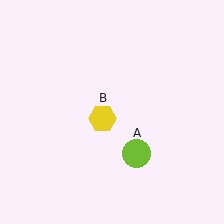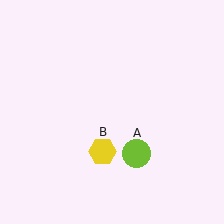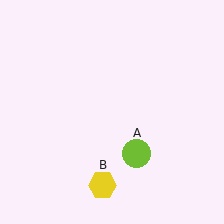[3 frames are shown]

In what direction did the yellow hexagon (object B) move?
The yellow hexagon (object B) moved down.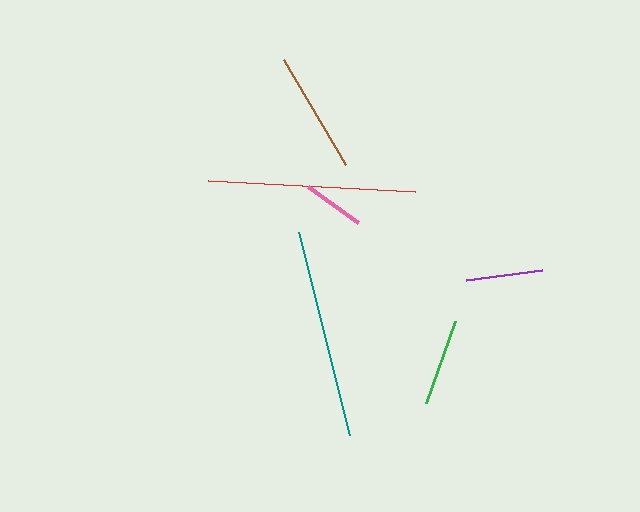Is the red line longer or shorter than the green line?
The red line is longer than the green line.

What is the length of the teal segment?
The teal segment is approximately 209 pixels long.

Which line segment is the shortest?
The pink line is the shortest at approximately 61 pixels.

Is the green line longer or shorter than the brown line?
The brown line is longer than the green line.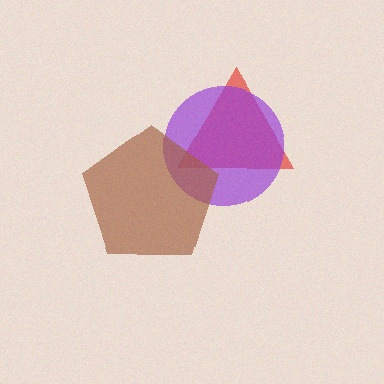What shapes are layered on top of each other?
The layered shapes are: a red triangle, a purple circle, a brown pentagon.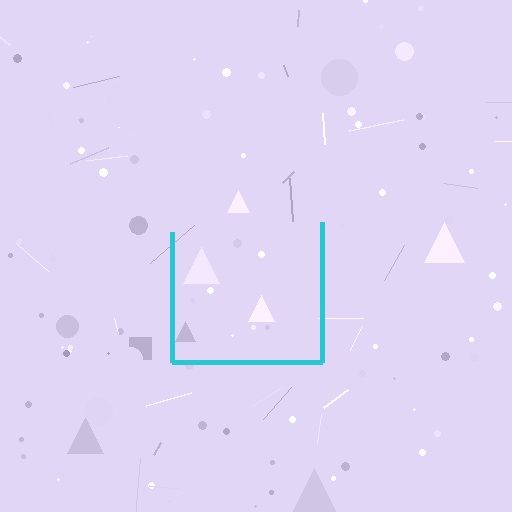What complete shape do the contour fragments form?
The contour fragments form a square.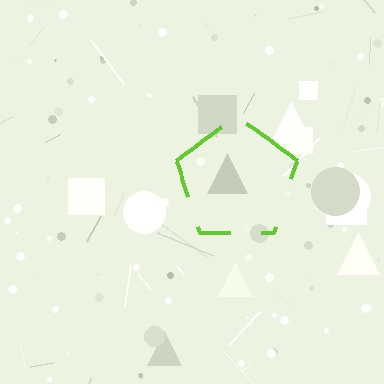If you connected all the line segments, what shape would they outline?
They would outline a pentagon.